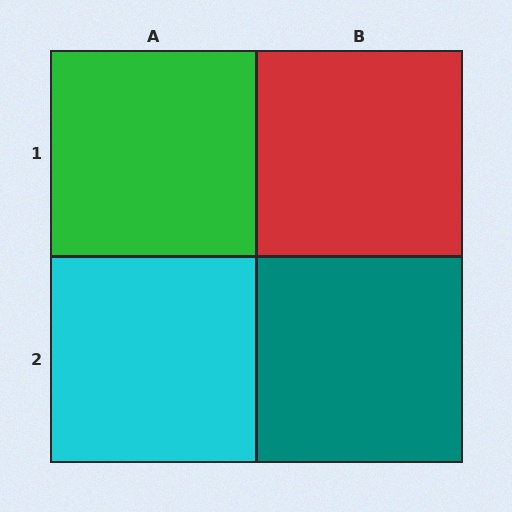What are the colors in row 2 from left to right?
Cyan, teal.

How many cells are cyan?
1 cell is cyan.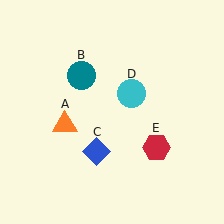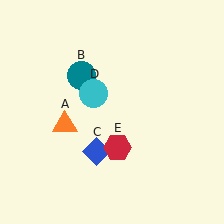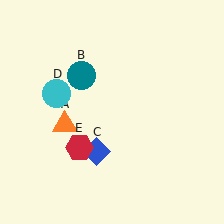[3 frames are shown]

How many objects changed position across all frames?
2 objects changed position: cyan circle (object D), red hexagon (object E).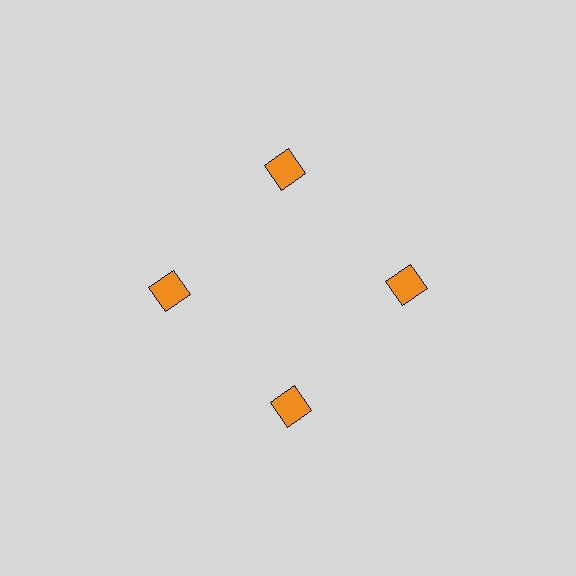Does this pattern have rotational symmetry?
Yes, this pattern has 4-fold rotational symmetry. It looks the same after rotating 90 degrees around the center.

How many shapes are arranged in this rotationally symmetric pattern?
There are 4 shapes, arranged in 4 groups of 1.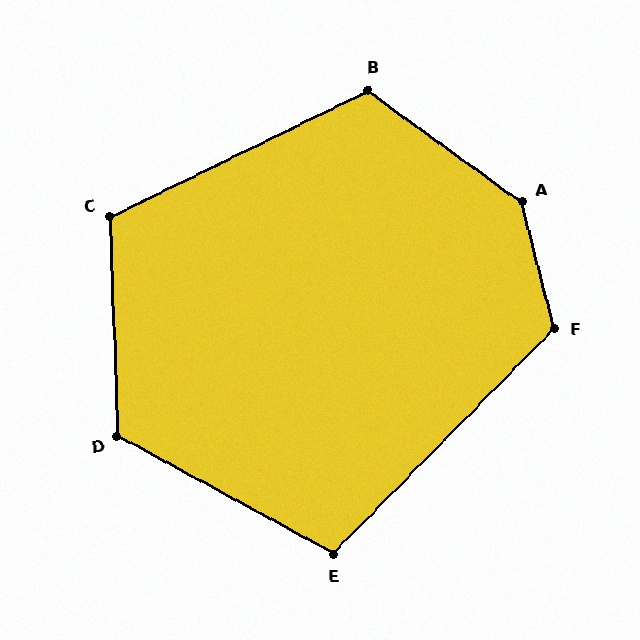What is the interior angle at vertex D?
Approximately 120 degrees (obtuse).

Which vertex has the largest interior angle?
A, at approximately 140 degrees.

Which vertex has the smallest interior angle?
E, at approximately 106 degrees.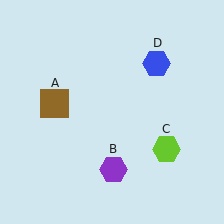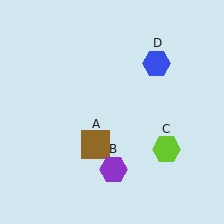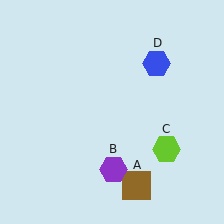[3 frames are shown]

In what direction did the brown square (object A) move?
The brown square (object A) moved down and to the right.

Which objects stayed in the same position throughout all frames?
Purple hexagon (object B) and lime hexagon (object C) and blue hexagon (object D) remained stationary.